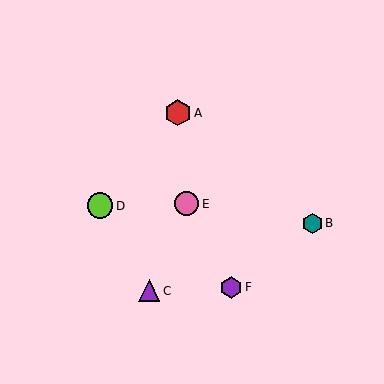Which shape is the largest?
The red hexagon (labeled A) is the largest.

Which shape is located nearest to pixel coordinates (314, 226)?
The teal hexagon (labeled B) at (313, 223) is nearest to that location.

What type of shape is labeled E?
Shape E is a pink circle.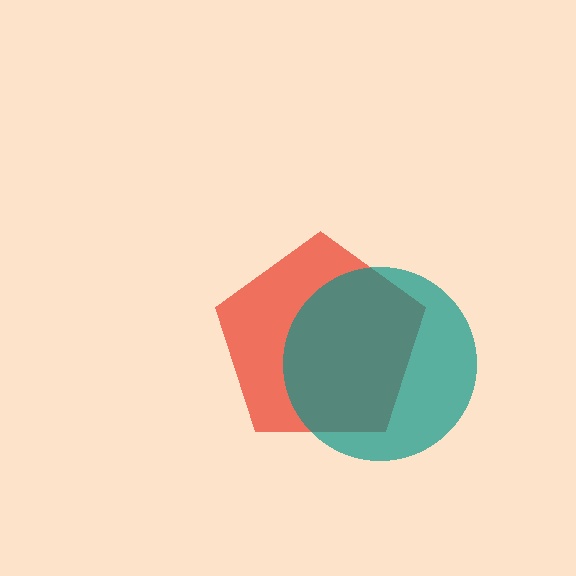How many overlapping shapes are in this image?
There are 2 overlapping shapes in the image.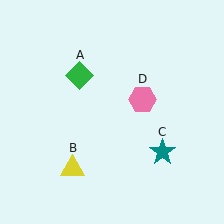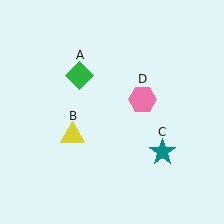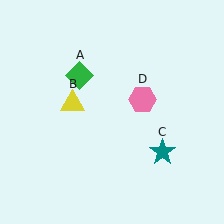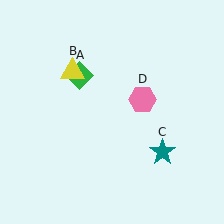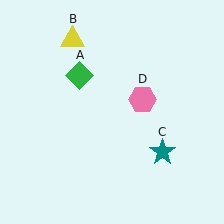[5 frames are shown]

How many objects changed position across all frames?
1 object changed position: yellow triangle (object B).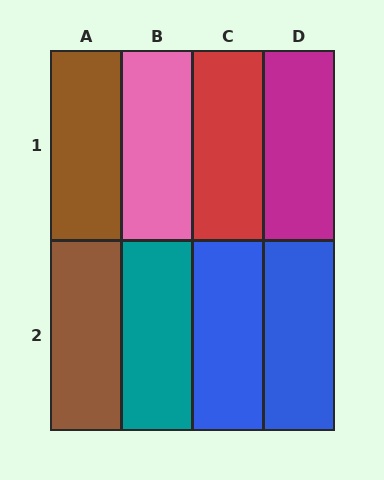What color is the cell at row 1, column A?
Brown.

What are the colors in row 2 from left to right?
Brown, teal, blue, blue.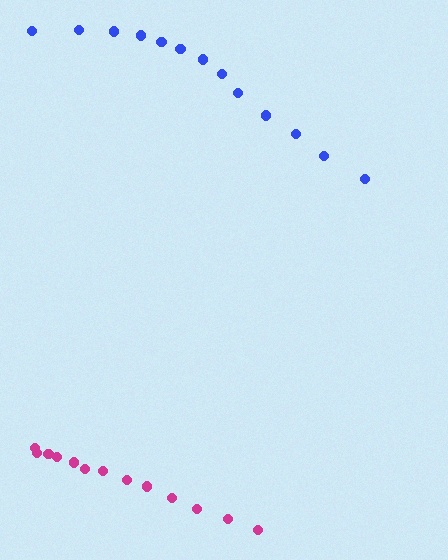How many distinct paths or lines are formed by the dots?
There are 2 distinct paths.